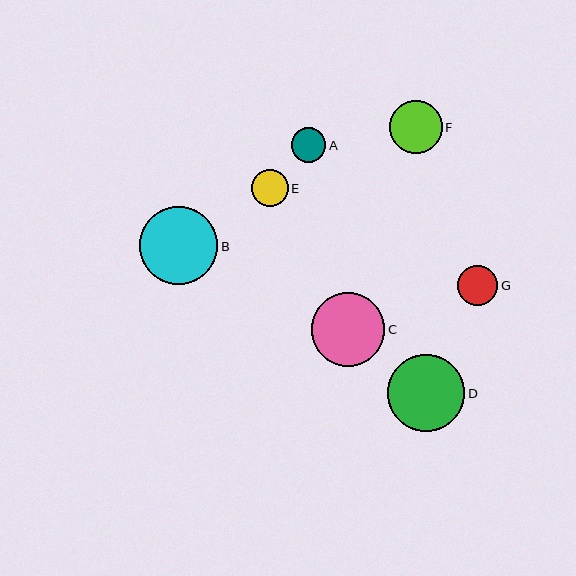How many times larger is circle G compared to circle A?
Circle G is approximately 1.2 times the size of circle A.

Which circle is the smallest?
Circle A is the smallest with a size of approximately 35 pixels.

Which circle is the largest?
Circle B is the largest with a size of approximately 78 pixels.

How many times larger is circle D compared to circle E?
Circle D is approximately 2.1 times the size of circle E.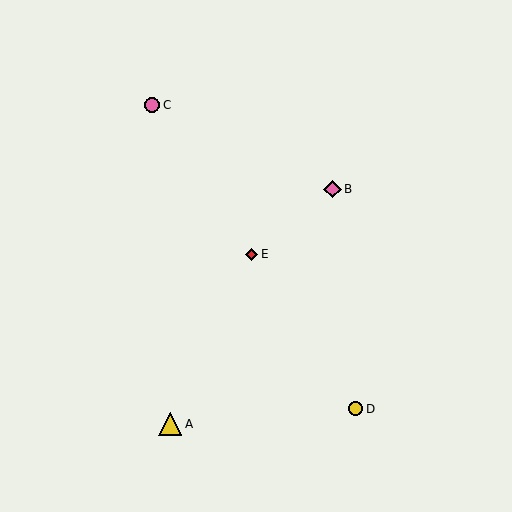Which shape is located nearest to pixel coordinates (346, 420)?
The yellow circle (labeled D) at (355, 408) is nearest to that location.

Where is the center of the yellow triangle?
The center of the yellow triangle is at (170, 425).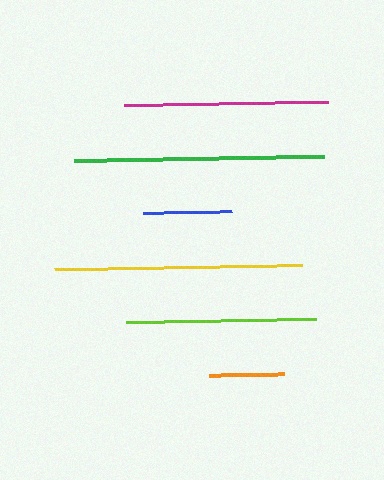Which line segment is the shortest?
The orange line is the shortest at approximately 75 pixels.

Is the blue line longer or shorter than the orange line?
The blue line is longer than the orange line.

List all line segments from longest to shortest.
From longest to shortest: green, yellow, magenta, lime, blue, orange.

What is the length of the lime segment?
The lime segment is approximately 190 pixels long.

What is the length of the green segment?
The green segment is approximately 251 pixels long.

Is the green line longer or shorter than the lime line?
The green line is longer than the lime line.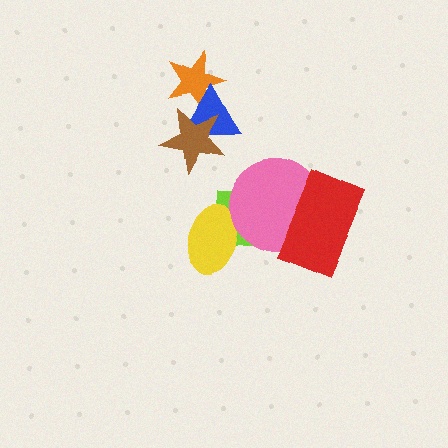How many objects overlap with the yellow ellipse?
2 objects overlap with the yellow ellipse.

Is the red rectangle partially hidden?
No, no other shape covers it.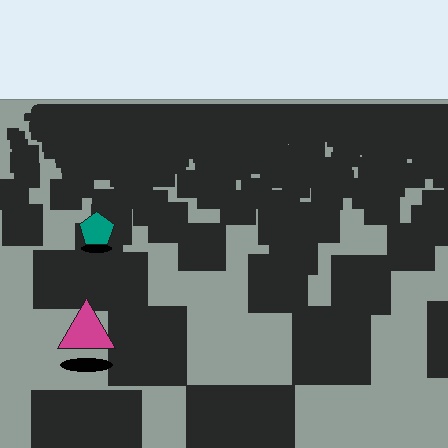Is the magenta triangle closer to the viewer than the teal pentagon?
Yes. The magenta triangle is closer — you can tell from the texture gradient: the ground texture is coarser near it.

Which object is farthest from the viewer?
The teal pentagon is farthest from the viewer. It appears smaller and the ground texture around it is denser.